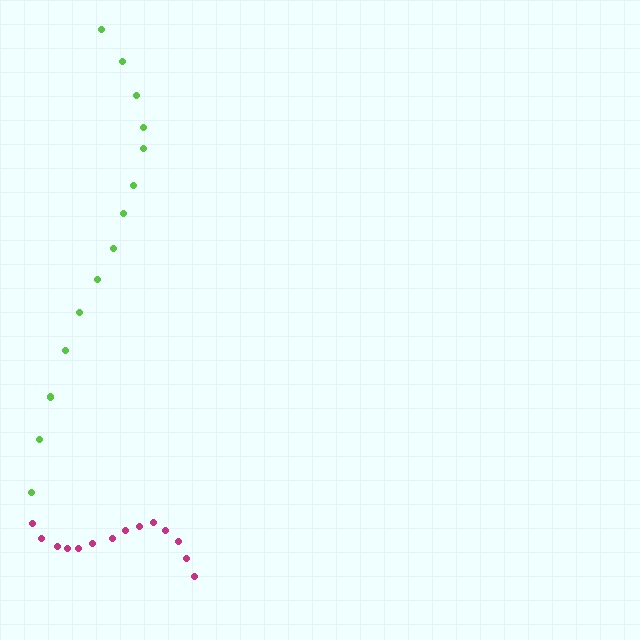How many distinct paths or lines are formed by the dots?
There are 2 distinct paths.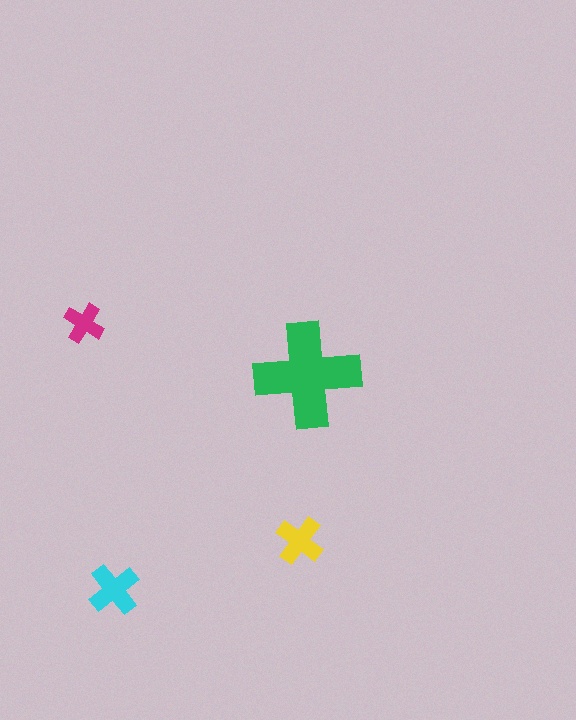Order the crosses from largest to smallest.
the green one, the cyan one, the yellow one, the magenta one.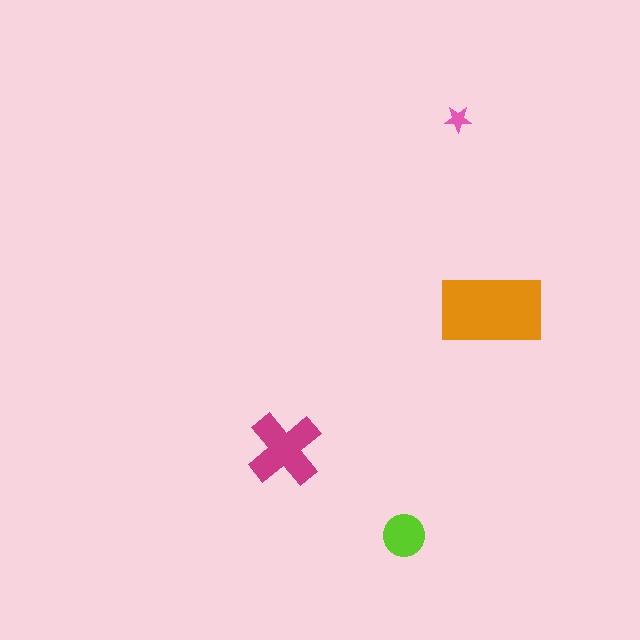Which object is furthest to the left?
The magenta cross is leftmost.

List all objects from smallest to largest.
The pink star, the lime circle, the magenta cross, the orange rectangle.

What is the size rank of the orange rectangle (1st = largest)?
1st.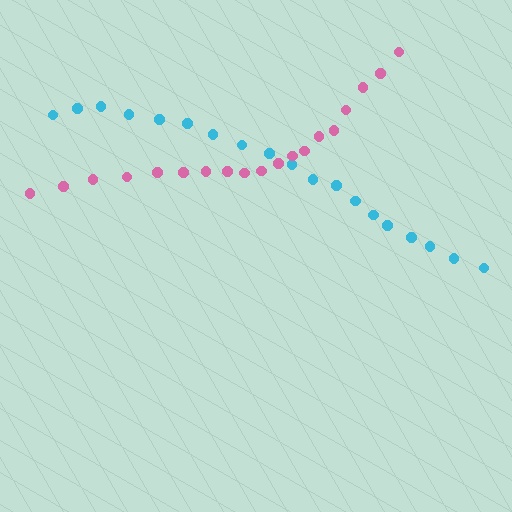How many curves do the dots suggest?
There are 2 distinct paths.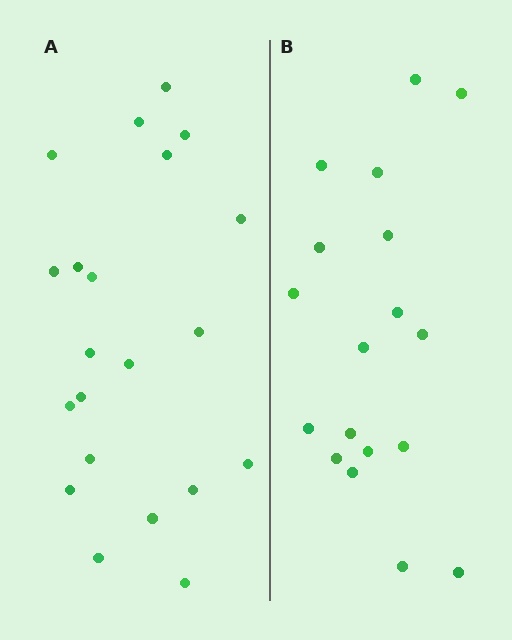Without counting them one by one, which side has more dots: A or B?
Region A (the left region) has more dots.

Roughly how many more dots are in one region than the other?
Region A has just a few more — roughly 2 or 3 more dots than region B.